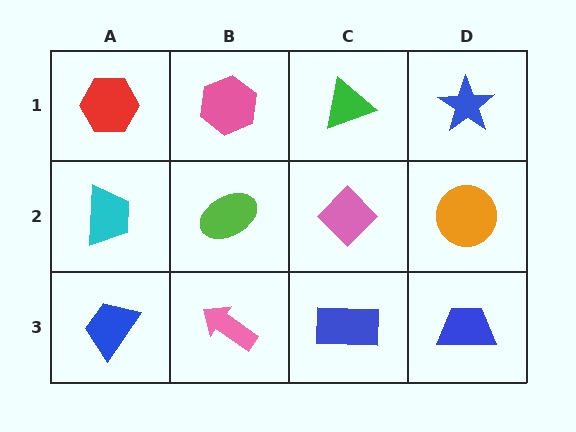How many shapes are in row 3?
4 shapes.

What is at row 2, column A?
A cyan trapezoid.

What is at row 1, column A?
A red hexagon.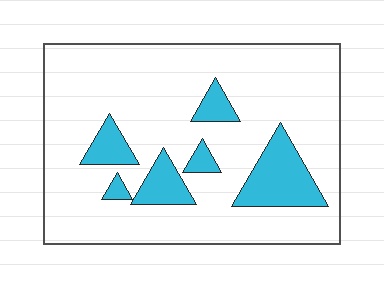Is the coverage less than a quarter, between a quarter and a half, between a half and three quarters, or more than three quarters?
Less than a quarter.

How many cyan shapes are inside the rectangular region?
6.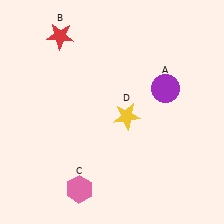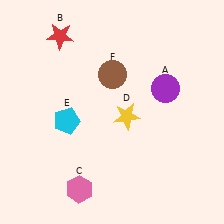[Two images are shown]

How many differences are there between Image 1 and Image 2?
There are 2 differences between the two images.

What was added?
A cyan pentagon (E), a brown circle (F) were added in Image 2.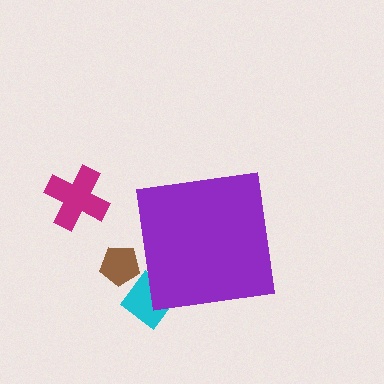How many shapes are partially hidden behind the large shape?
2 shapes are partially hidden.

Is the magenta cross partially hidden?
No, the magenta cross is fully visible.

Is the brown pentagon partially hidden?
Yes, the brown pentagon is partially hidden behind the purple square.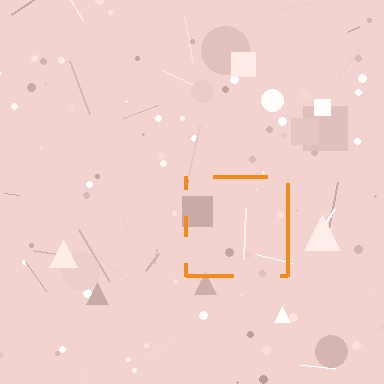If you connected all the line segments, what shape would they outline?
They would outline a square.